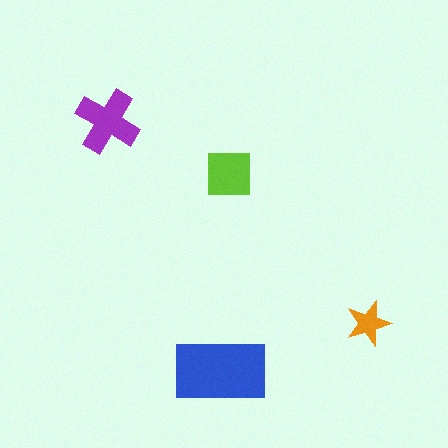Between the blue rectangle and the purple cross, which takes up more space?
The blue rectangle.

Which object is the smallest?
The orange star.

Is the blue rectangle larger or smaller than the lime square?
Larger.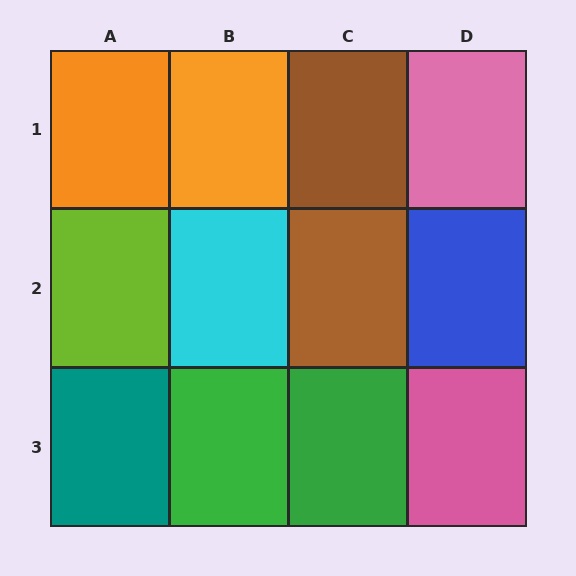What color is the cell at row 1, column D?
Pink.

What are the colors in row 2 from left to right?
Lime, cyan, brown, blue.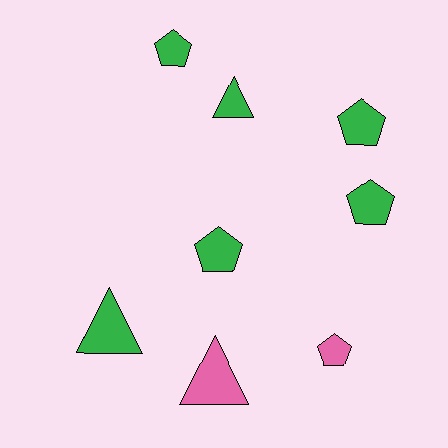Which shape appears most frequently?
Pentagon, with 5 objects.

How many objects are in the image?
There are 8 objects.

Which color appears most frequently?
Green, with 6 objects.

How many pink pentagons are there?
There is 1 pink pentagon.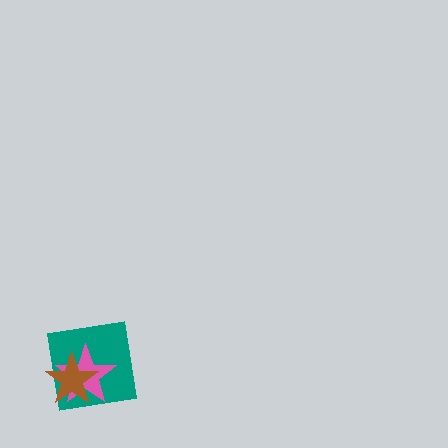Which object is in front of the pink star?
The brown star is in front of the pink star.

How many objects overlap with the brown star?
2 objects overlap with the brown star.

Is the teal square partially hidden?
Yes, it is partially covered by another shape.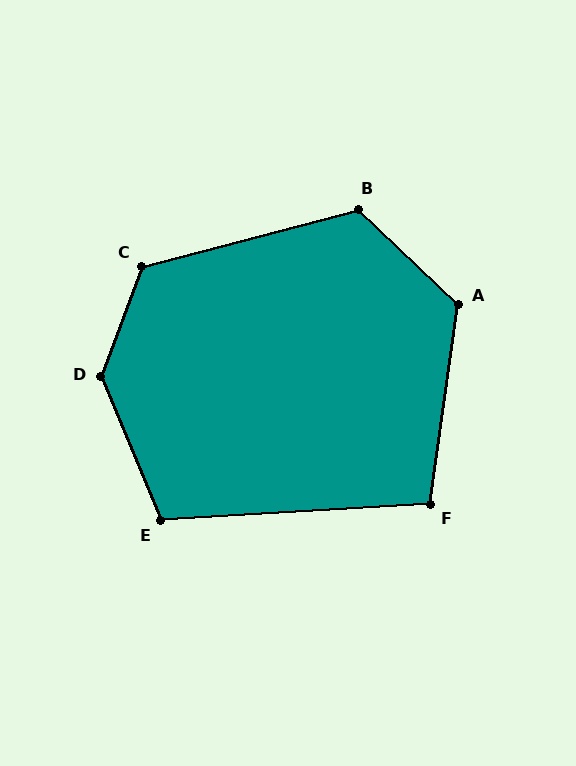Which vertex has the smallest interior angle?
F, at approximately 101 degrees.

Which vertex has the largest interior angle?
D, at approximately 137 degrees.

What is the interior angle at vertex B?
Approximately 122 degrees (obtuse).